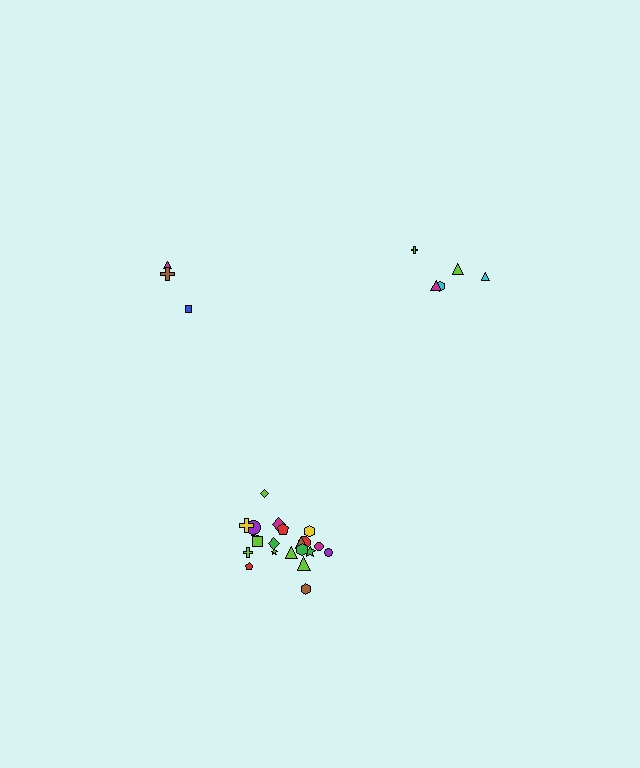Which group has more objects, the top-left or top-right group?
The top-right group.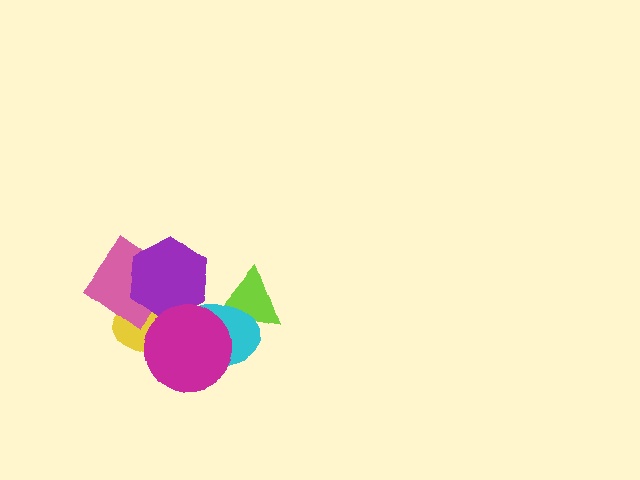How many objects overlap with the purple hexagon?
4 objects overlap with the purple hexagon.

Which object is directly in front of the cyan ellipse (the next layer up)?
The purple hexagon is directly in front of the cyan ellipse.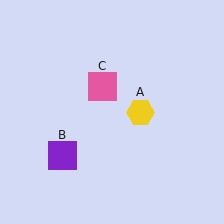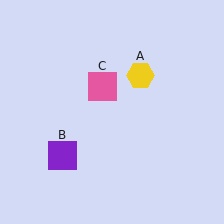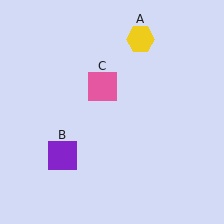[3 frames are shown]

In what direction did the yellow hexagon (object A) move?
The yellow hexagon (object A) moved up.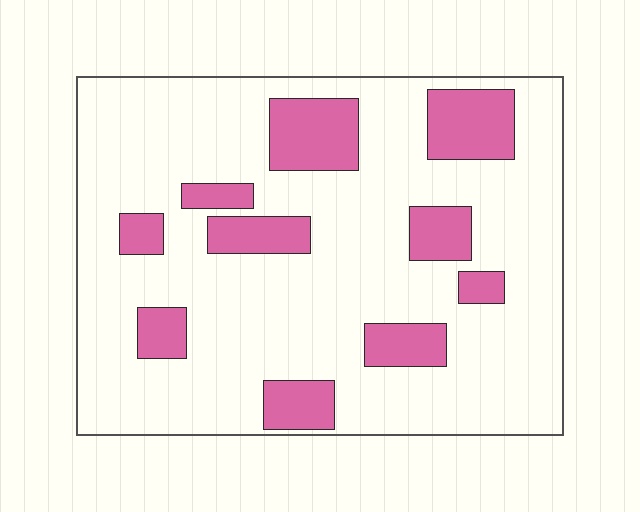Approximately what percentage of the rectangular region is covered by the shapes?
Approximately 20%.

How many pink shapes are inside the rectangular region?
10.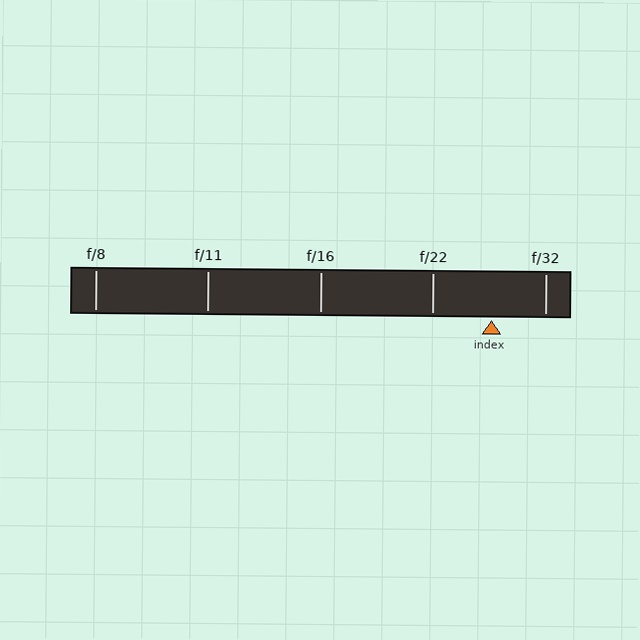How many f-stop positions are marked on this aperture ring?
There are 5 f-stop positions marked.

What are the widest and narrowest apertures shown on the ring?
The widest aperture shown is f/8 and the narrowest is f/32.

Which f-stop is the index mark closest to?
The index mark is closest to f/32.